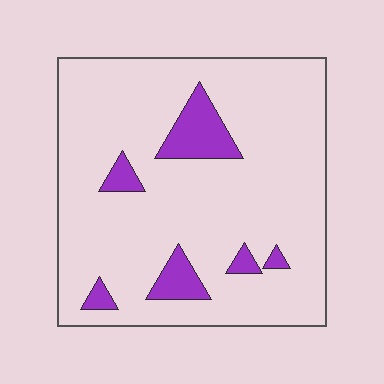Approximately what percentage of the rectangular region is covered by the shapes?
Approximately 10%.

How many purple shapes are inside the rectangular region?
6.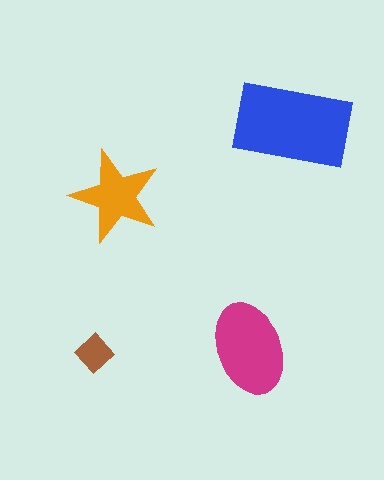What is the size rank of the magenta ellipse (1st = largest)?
2nd.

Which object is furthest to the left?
The brown diamond is leftmost.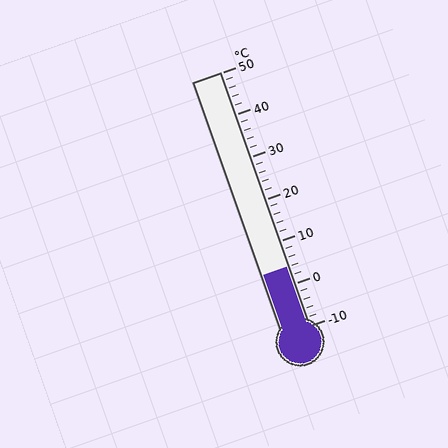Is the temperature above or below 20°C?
The temperature is below 20°C.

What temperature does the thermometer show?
The thermometer shows approximately 4°C.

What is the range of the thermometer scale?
The thermometer scale ranges from -10°C to 50°C.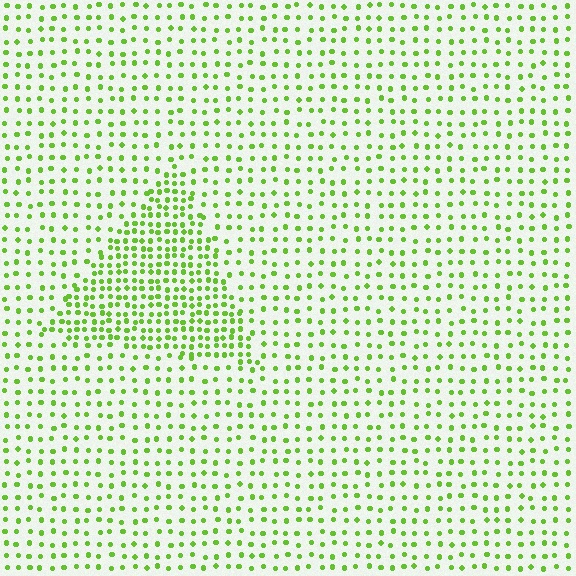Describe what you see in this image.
The image contains small lime elements arranged at two different densities. A triangle-shaped region is visible where the elements are more densely packed than the surrounding area.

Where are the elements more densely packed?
The elements are more densely packed inside the triangle boundary.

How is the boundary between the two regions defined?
The boundary is defined by a change in element density (approximately 2.1x ratio). All elements are the same color, size, and shape.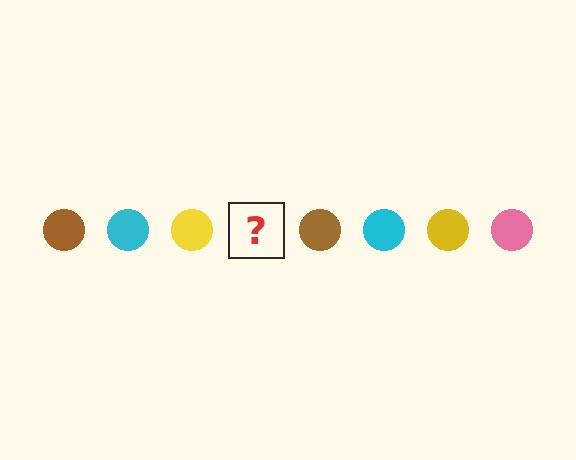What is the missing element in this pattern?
The missing element is a pink circle.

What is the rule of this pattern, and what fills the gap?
The rule is that the pattern cycles through brown, cyan, yellow, pink circles. The gap should be filled with a pink circle.